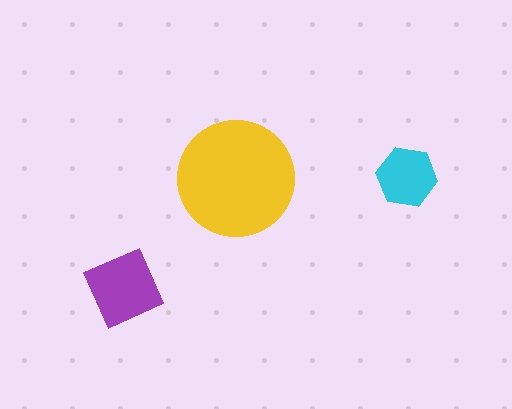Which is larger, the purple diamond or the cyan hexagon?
The purple diamond.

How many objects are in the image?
There are 3 objects in the image.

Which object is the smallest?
The cyan hexagon.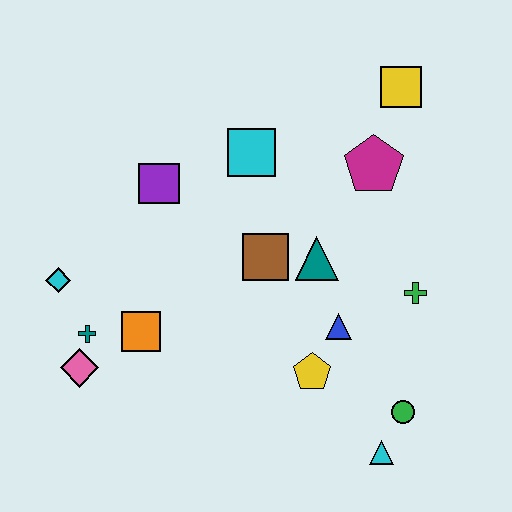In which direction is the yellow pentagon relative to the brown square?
The yellow pentagon is below the brown square.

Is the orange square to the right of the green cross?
No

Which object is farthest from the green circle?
The cyan diamond is farthest from the green circle.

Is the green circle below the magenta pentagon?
Yes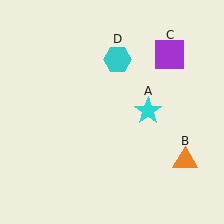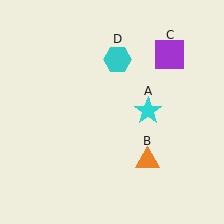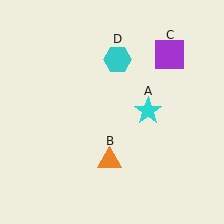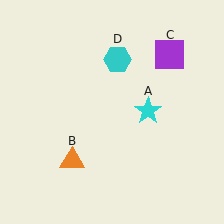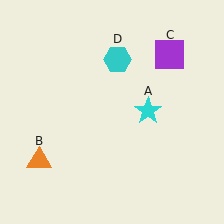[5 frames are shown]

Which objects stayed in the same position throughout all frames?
Cyan star (object A) and purple square (object C) and cyan hexagon (object D) remained stationary.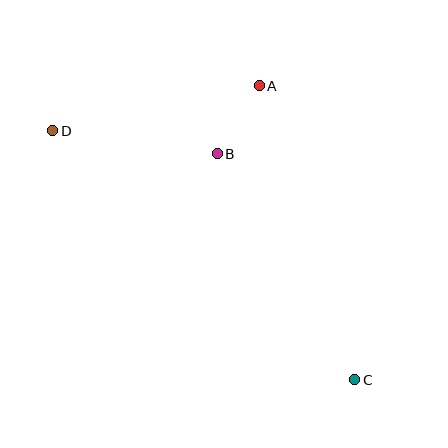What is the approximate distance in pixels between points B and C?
The distance between B and C is approximately 265 pixels.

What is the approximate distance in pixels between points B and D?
The distance between B and D is approximately 166 pixels.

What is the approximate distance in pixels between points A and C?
The distance between A and C is approximately 309 pixels.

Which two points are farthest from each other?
Points C and D are farthest from each other.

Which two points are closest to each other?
Points A and B are closest to each other.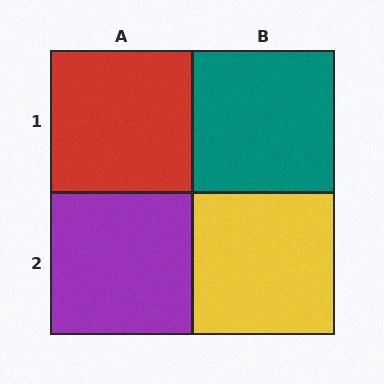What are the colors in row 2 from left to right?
Purple, yellow.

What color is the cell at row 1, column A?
Red.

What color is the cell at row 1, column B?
Teal.